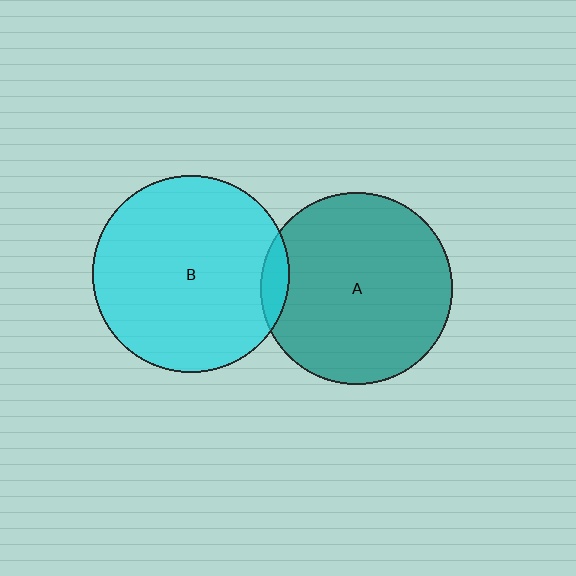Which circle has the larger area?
Circle B (cyan).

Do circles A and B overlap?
Yes.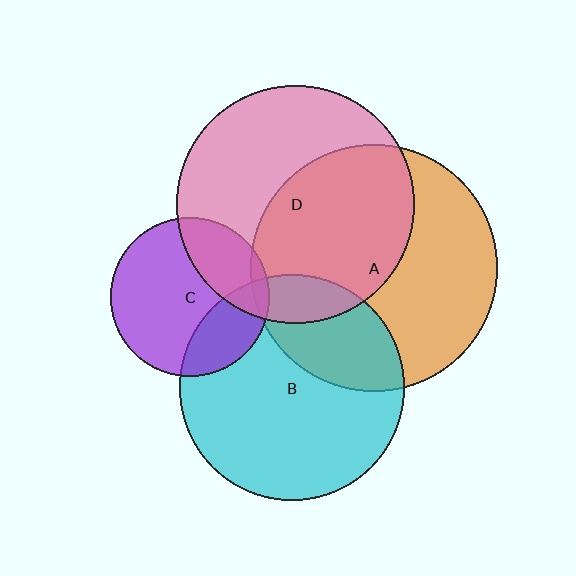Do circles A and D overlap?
Yes.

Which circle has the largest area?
Circle A (orange).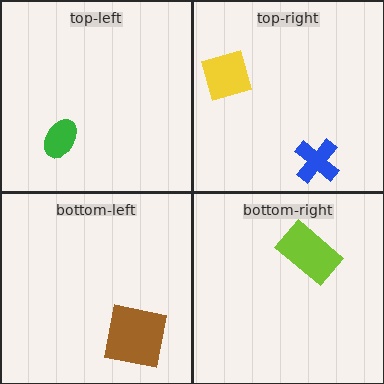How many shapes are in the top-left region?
1.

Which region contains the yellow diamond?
The top-right region.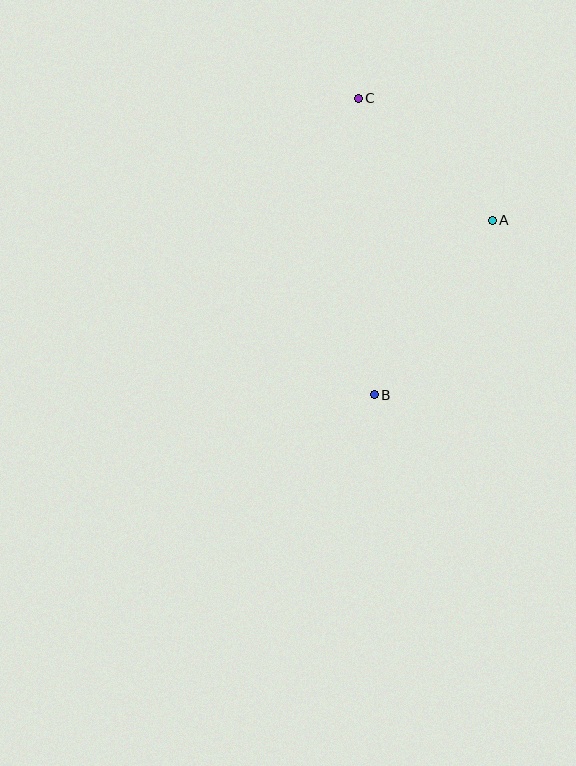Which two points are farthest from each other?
Points B and C are farthest from each other.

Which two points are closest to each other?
Points A and C are closest to each other.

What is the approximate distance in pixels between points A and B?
The distance between A and B is approximately 210 pixels.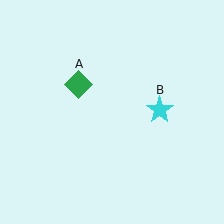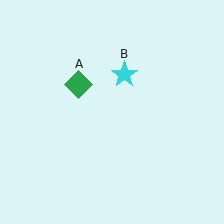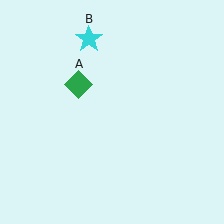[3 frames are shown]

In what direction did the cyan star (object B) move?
The cyan star (object B) moved up and to the left.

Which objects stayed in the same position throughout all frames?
Green diamond (object A) remained stationary.